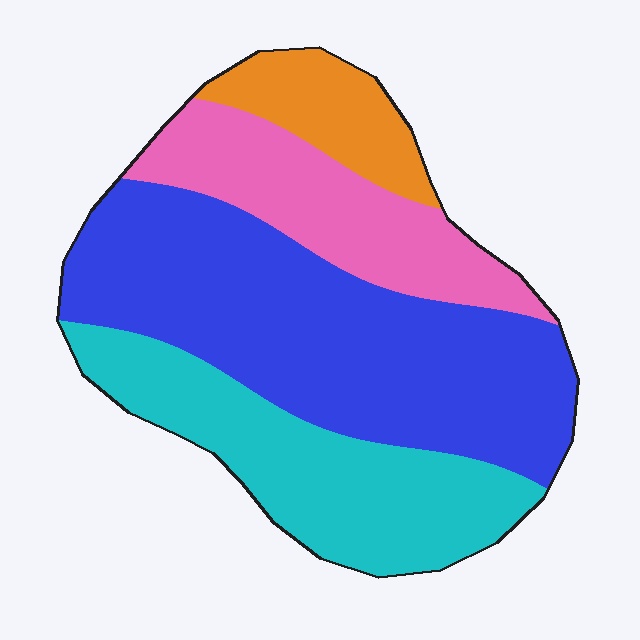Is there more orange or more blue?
Blue.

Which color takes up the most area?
Blue, at roughly 45%.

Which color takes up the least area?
Orange, at roughly 10%.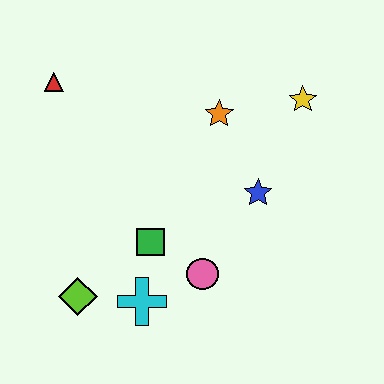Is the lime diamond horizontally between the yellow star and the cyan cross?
No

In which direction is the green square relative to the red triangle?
The green square is below the red triangle.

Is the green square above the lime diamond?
Yes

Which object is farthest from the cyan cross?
The yellow star is farthest from the cyan cross.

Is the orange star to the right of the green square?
Yes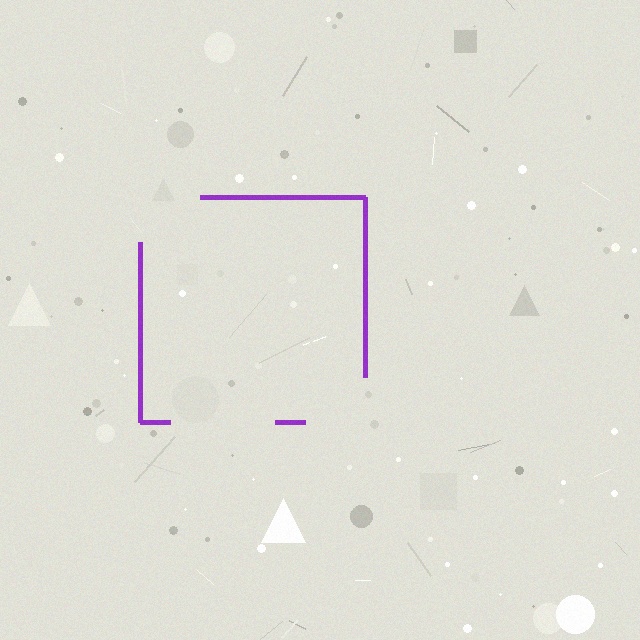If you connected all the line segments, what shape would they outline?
They would outline a square.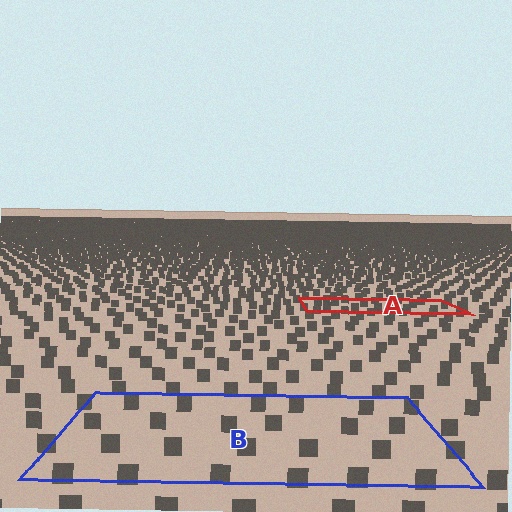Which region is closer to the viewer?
Region B is closer. The texture elements there are larger and more spread out.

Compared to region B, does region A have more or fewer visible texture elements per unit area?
Region A has more texture elements per unit area — they are packed more densely because it is farther away.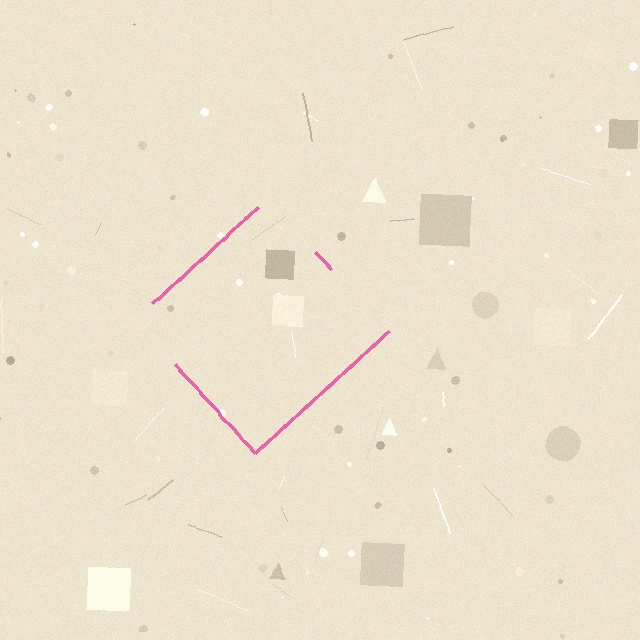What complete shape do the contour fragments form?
The contour fragments form a diamond.